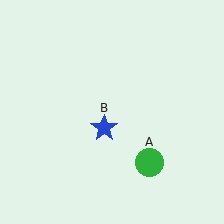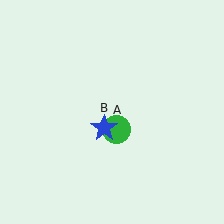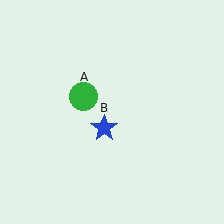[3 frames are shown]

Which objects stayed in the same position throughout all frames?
Blue star (object B) remained stationary.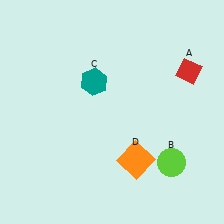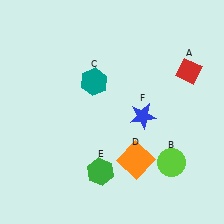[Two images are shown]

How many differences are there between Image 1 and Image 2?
There are 2 differences between the two images.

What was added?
A green hexagon (E), a blue star (F) were added in Image 2.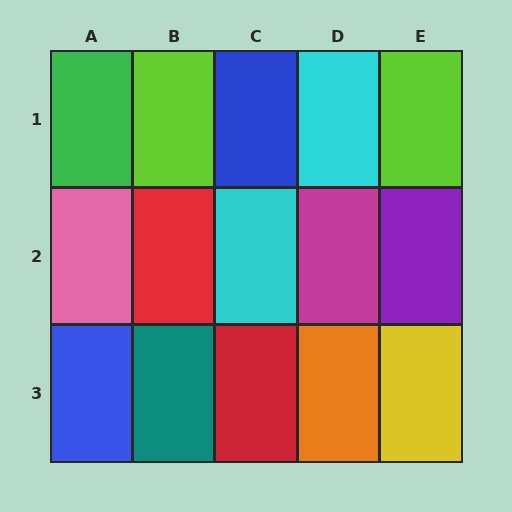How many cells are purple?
1 cell is purple.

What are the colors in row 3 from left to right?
Blue, teal, red, orange, yellow.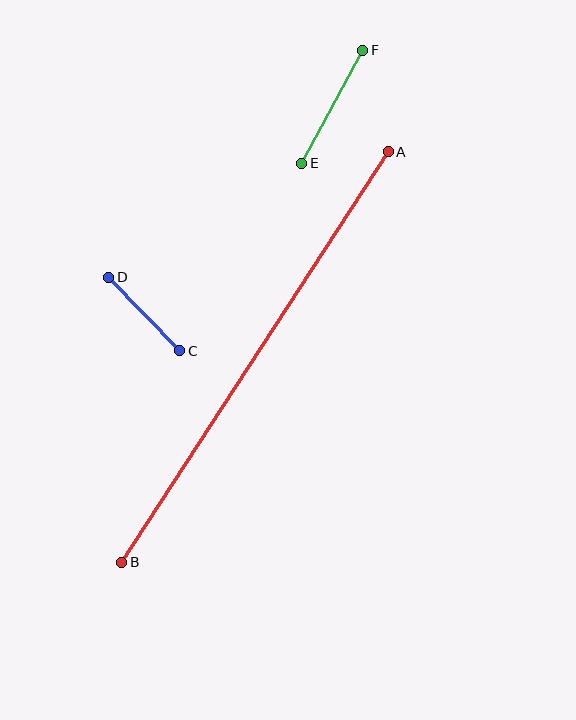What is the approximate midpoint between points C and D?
The midpoint is at approximately (144, 314) pixels.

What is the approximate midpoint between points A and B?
The midpoint is at approximately (255, 357) pixels.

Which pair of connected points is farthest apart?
Points A and B are farthest apart.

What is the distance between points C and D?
The distance is approximately 102 pixels.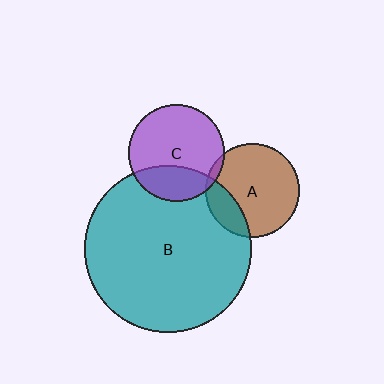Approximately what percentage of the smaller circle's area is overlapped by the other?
Approximately 5%.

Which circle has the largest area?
Circle B (teal).